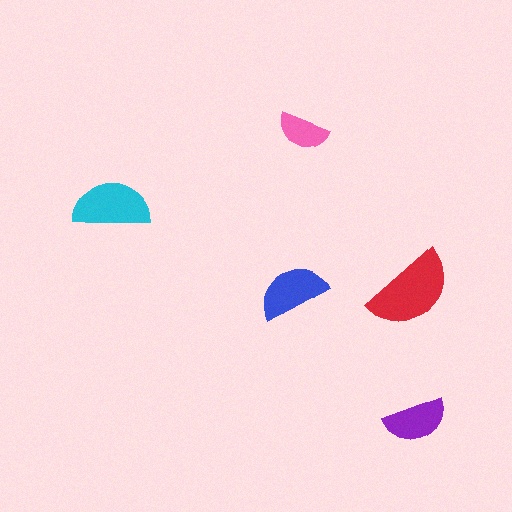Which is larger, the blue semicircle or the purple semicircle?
The blue one.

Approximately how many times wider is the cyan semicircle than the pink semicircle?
About 1.5 times wider.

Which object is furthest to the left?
The cyan semicircle is leftmost.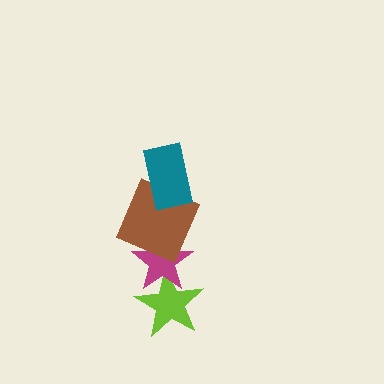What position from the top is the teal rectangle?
The teal rectangle is 1st from the top.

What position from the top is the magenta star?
The magenta star is 3rd from the top.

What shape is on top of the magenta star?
The brown square is on top of the magenta star.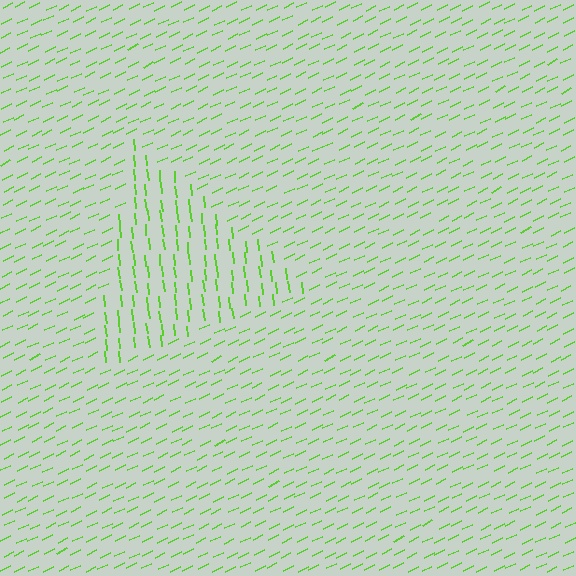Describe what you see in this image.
The image is filled with small lime line segments. A triangle region in the image has lines oriented differently from the surrounding lines, creating a visible texture boundary.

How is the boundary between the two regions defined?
The boundary is defined purely by a change in line orientation (approximately 70 degrees difference). All lines are the same color and thickness.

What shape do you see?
I see a triangle.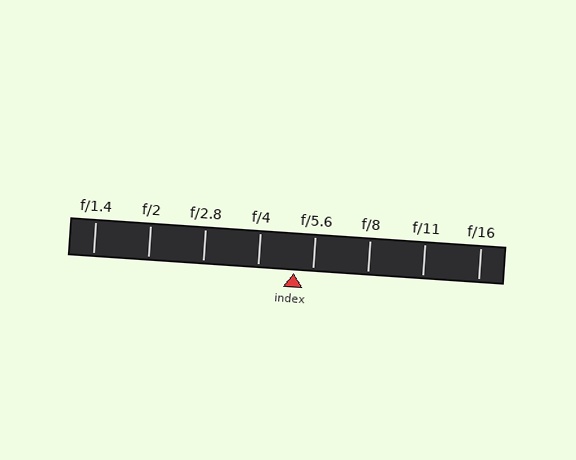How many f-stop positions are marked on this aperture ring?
There are 8 f-stop positions marked.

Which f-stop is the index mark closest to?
The index mark is closest to f/5.6.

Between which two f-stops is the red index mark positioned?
The index mark is between f/4 and f/5.6.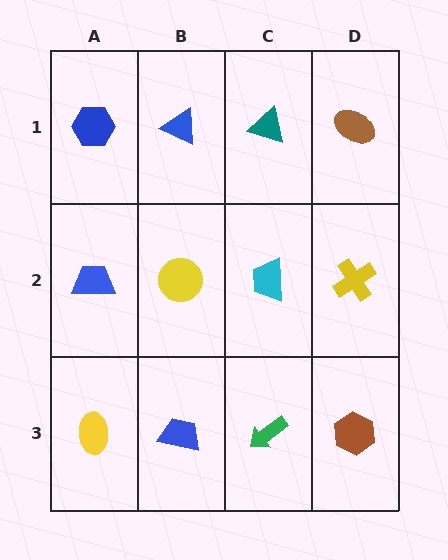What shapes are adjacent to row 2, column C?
A teal triangle (row 1, column C), a green arrow (row 3, column C), a yellow circle (row 2, column B), a yellow cross (row 2, column D).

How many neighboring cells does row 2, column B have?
4.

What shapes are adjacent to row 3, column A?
A blue trapezoid (row 2, column A), a blue trapezoid (row 3, column B).